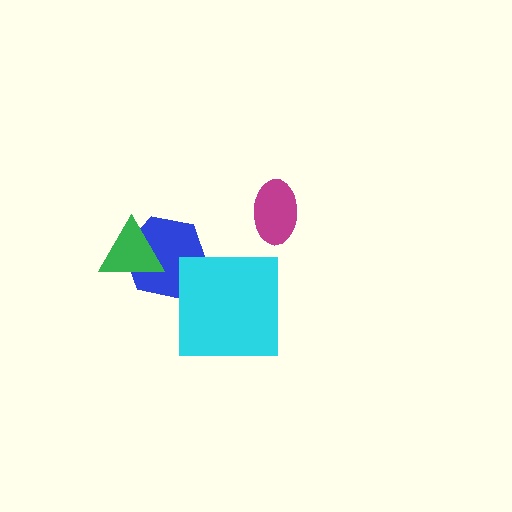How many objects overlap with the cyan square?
1 object overlaps with the cyan square.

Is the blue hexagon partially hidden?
Yes, it is partially covered by another shape.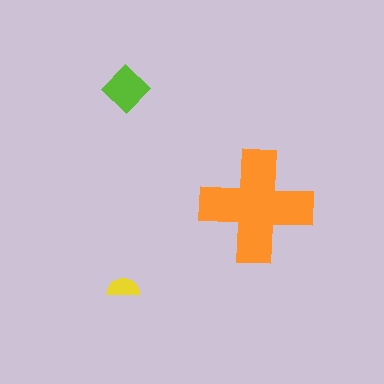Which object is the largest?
The orange cross.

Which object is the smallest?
The yellow semicircle.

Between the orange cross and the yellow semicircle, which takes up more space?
The orange cross.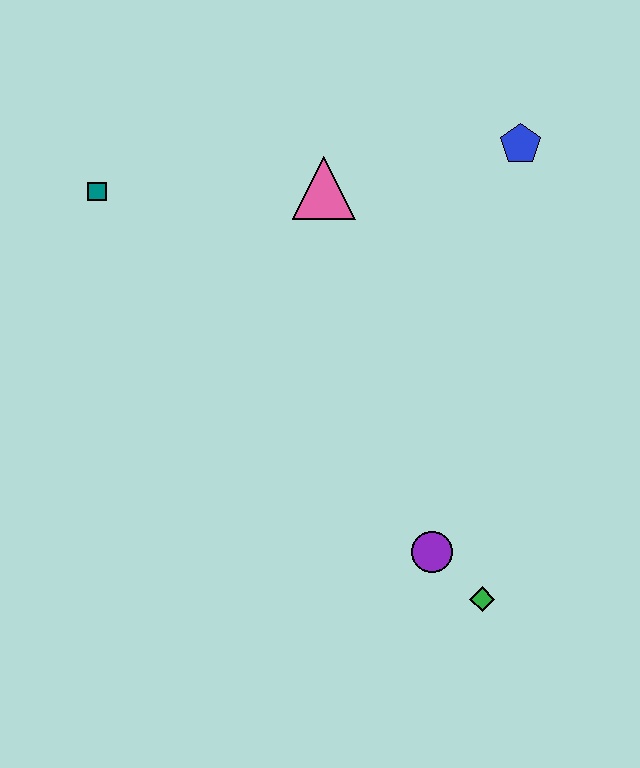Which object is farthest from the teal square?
The green diamond is farthest from the teal square.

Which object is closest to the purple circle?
The green diamond is closest to the purple circle.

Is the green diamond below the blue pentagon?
Yes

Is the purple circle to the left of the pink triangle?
No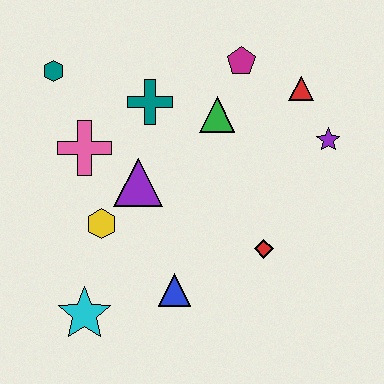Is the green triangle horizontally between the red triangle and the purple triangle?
Yes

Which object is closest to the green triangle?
The magenta pentagon is closest to the green triangle.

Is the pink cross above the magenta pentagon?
No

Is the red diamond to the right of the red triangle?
No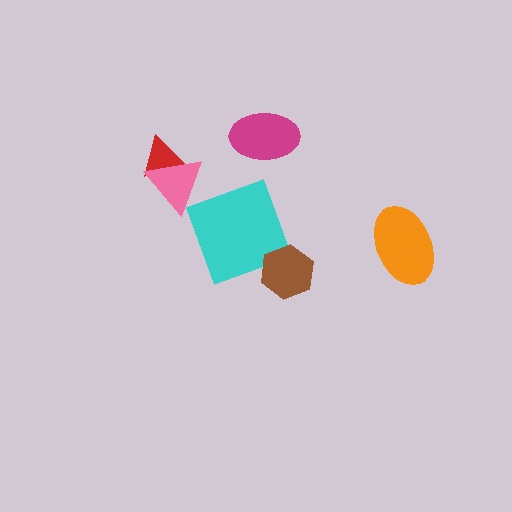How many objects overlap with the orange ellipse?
0 objects overlap with the orange ellipse.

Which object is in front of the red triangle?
The pink triangle is in front of the red triangle.